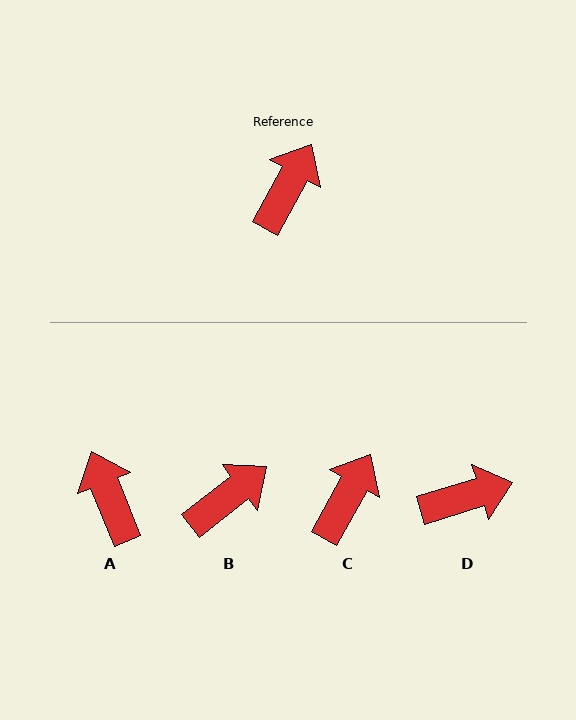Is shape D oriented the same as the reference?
No, it is off by about 44 degrees.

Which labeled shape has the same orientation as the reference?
C.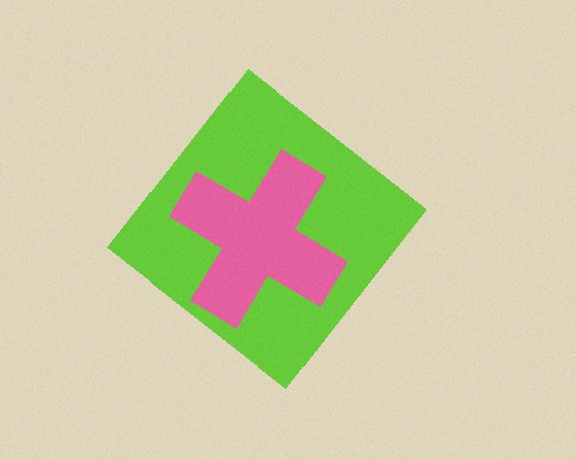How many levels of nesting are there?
2.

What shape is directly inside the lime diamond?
The pink cross.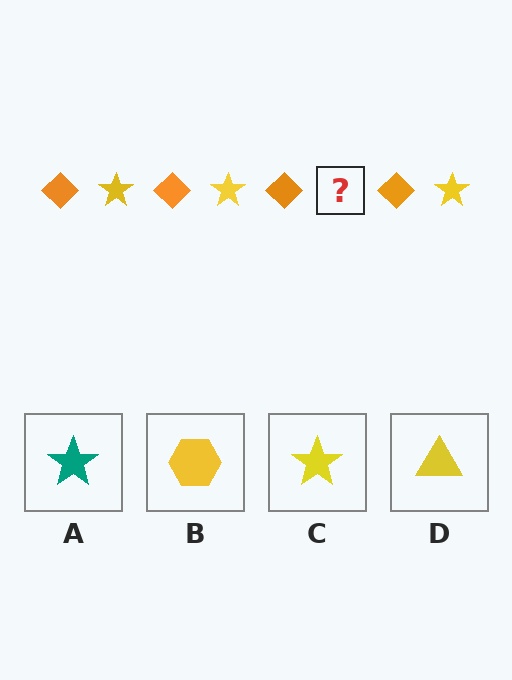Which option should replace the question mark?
Option C.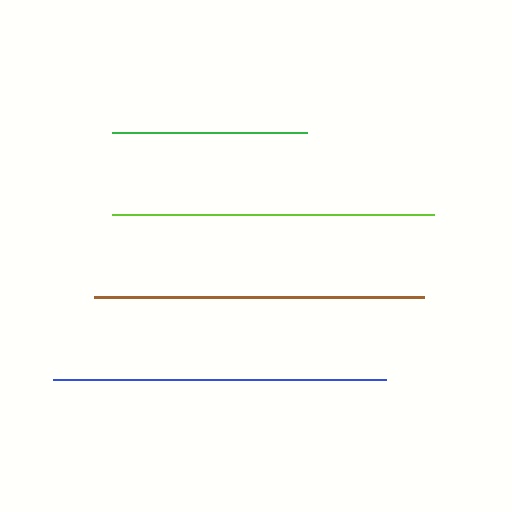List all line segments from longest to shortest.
From longest to shortest: blue, brown, lime, green.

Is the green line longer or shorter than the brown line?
The brown line is longer than the green line.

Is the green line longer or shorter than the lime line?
The lime line is longer than the green line.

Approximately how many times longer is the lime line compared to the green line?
The lime line is approximately 1.6 times the length of the green line.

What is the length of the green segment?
The green segment is approximately 195 pixels long.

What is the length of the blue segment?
The blue segment is approximately 334 pixels long.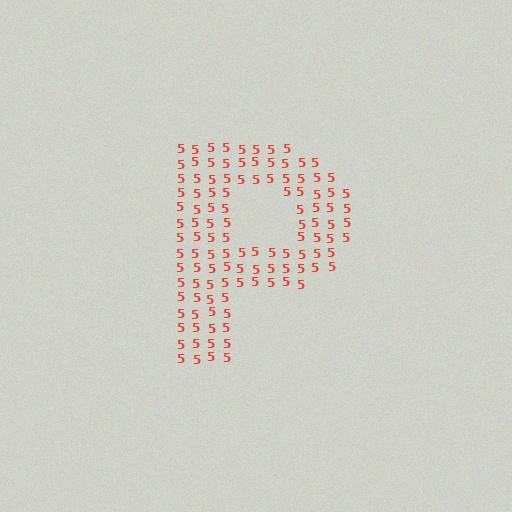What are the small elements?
The small elements are digit 5's.